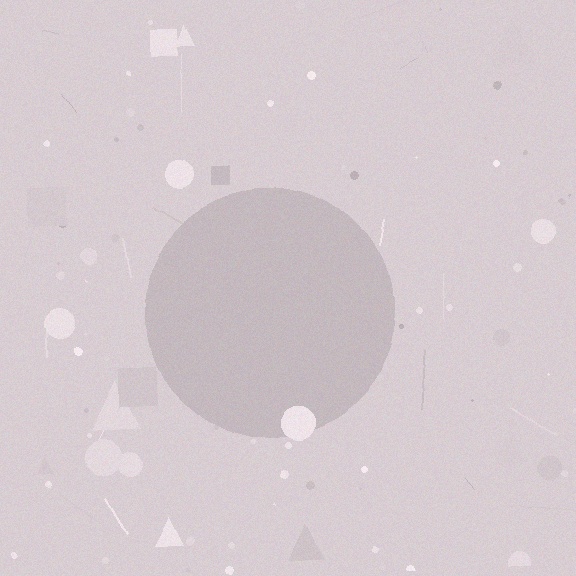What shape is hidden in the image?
A circle is hidden in the image.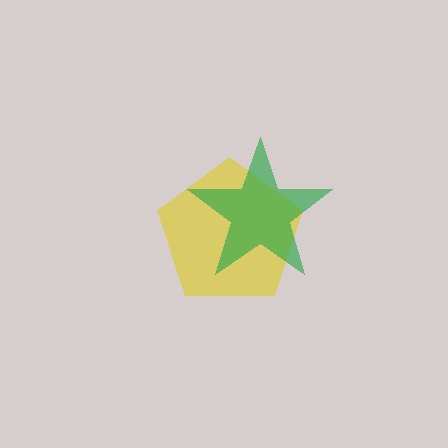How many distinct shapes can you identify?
There are 2 distinct shapes: a yellow pentagon, a green star.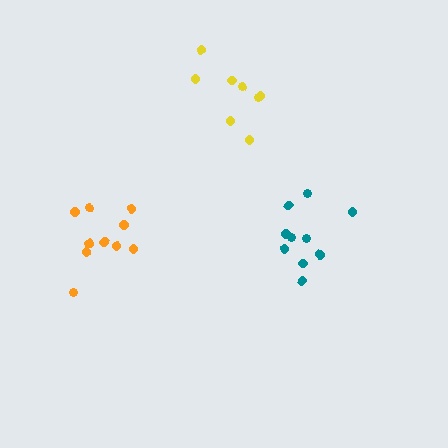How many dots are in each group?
Group 1: 8 dots, Group 2: 10 dots, Group 3: 11 dots (29 total).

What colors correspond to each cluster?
The clusters are colored: yellow, teal, orange.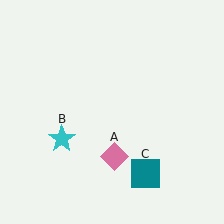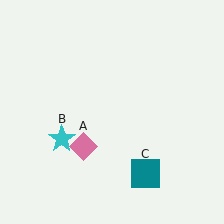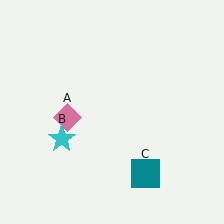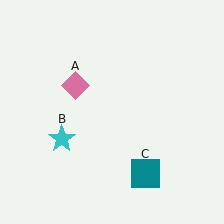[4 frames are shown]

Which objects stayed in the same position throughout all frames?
Cyan star (object B) and teal square (object C) remained stationary.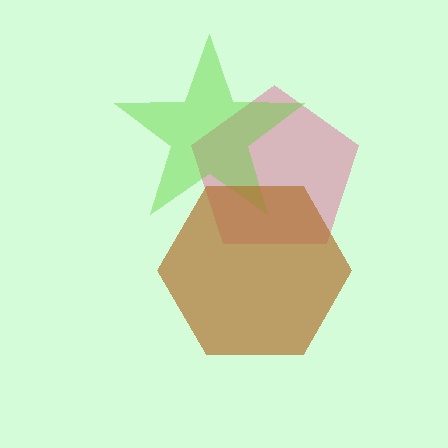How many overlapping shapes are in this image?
There are 3 overlapping shapes in the image.